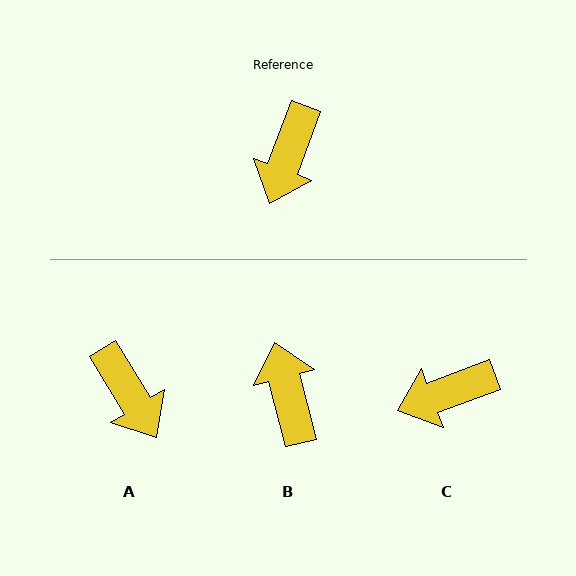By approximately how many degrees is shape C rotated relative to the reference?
Approximately 49 degrees clockwise.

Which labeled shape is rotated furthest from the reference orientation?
B, about 145 degrees away.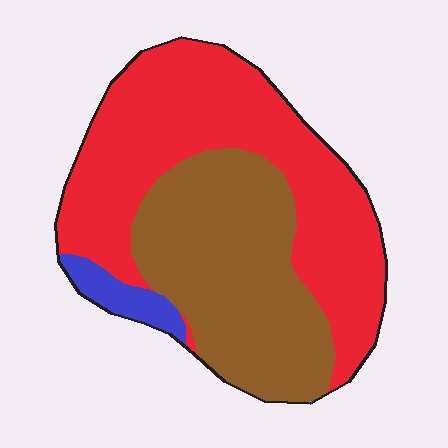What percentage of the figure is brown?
Brown takes up about two fifths (2/5) of the figure.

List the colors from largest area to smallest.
From largest to smallest: red, brown, blue.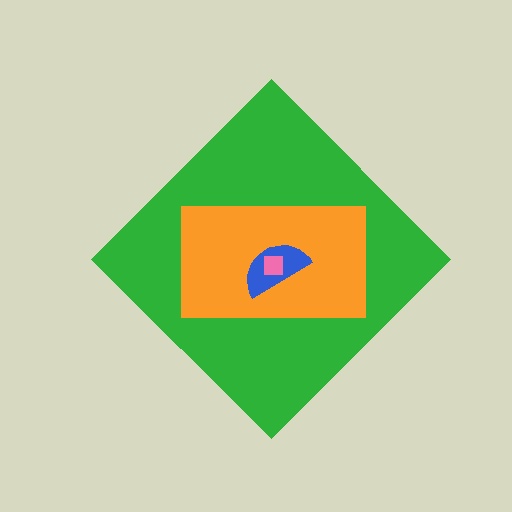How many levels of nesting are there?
4.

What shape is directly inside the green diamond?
The orange rectangle.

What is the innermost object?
The pink square.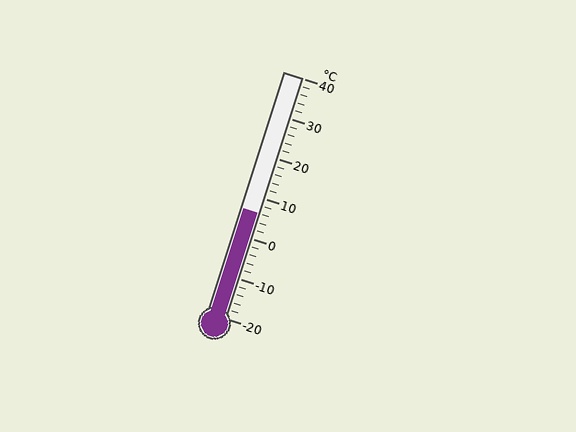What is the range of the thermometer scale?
The thermometer scale ranges from -20°C to 40°C.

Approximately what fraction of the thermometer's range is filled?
The thermometer is filled to approximately 45% of its range.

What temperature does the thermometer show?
The thermometer shows approximately 6°C.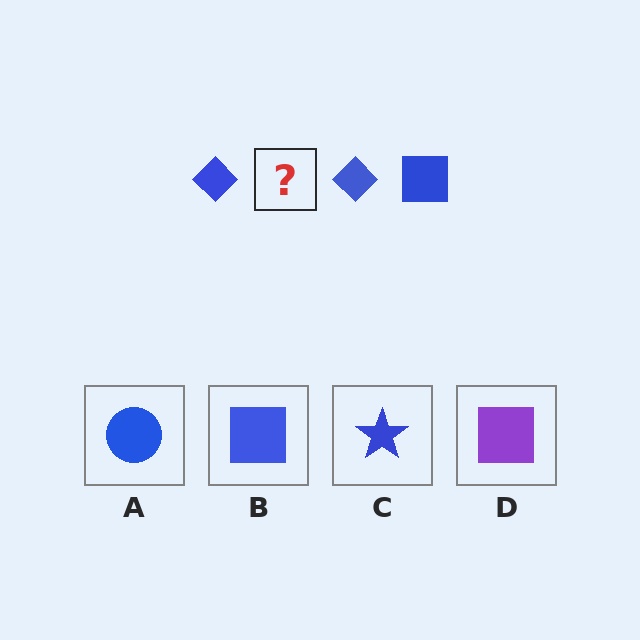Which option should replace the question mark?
Option B.